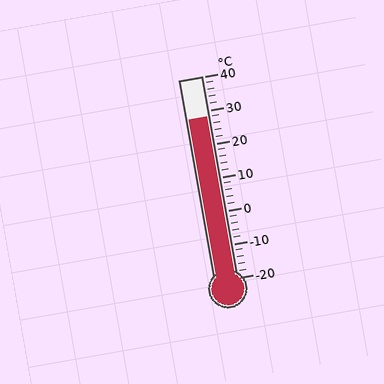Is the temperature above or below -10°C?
The temperature is above -10°C.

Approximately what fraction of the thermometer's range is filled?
The thermometer is filled to approximately 80% of its range.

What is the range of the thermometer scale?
The thermometer scale ranges from -20°C to 40°C.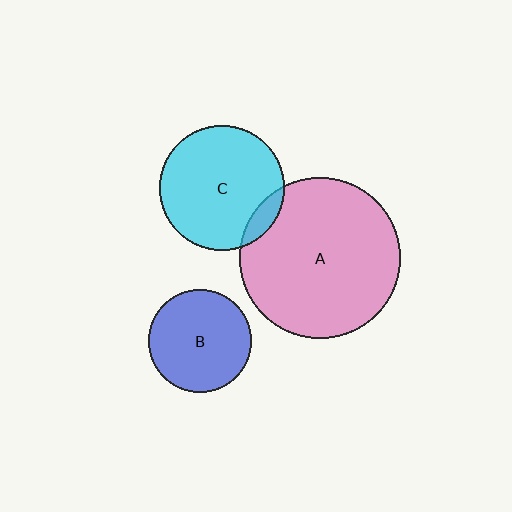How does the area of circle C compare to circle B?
Approximately 1.5 times.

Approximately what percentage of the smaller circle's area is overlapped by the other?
Approximately 10%.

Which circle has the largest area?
Circle A (pink).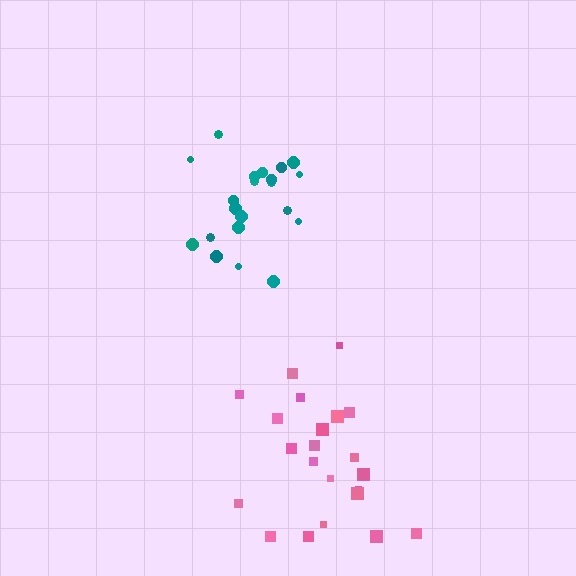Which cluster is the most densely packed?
Teal.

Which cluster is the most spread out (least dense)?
Pink.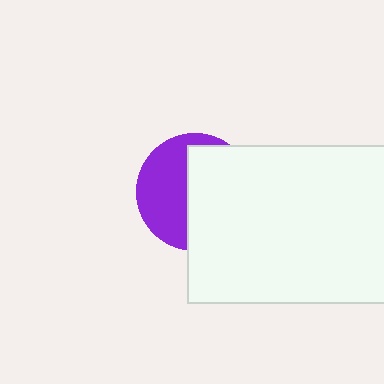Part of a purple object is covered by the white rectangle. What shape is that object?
It is a circle.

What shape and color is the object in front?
The object in front is a white rectangle.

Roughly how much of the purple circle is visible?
About half of it is visible (roughly 46%).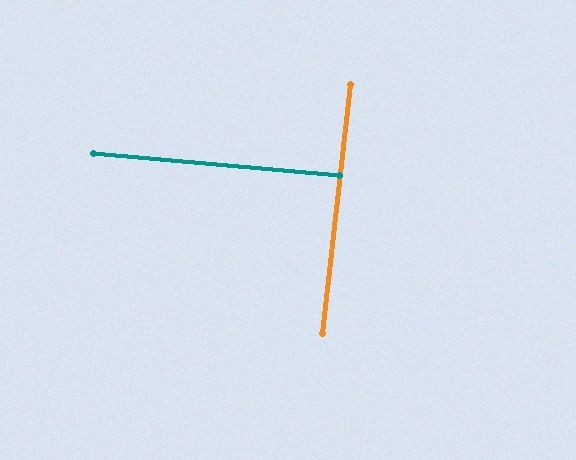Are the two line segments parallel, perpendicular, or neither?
Perpendicular — they meet at approximately 89°.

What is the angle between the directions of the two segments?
Approximately 89 degrees.